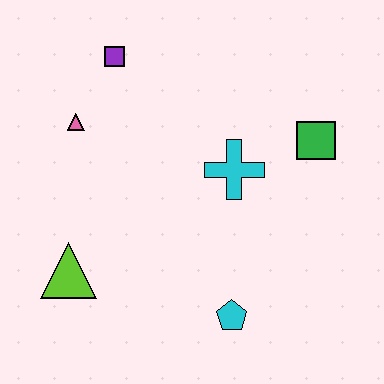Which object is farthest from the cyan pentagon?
The purple square is farthest from the cyan pentagon.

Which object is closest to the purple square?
The pink triangle is closest to the purple square.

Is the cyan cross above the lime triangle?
Yes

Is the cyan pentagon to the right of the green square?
No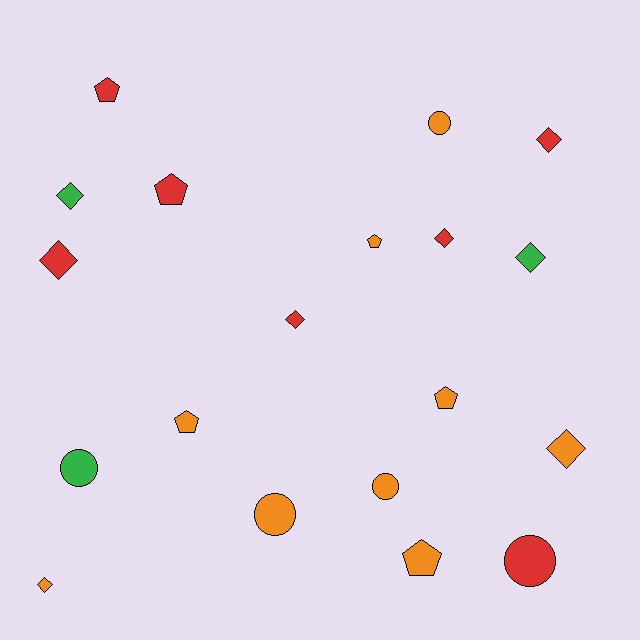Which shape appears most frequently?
Diamond, with 8 objects.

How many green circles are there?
There is 1 green circle.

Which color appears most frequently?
Orange, with 9 objects.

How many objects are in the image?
There are 19 objects.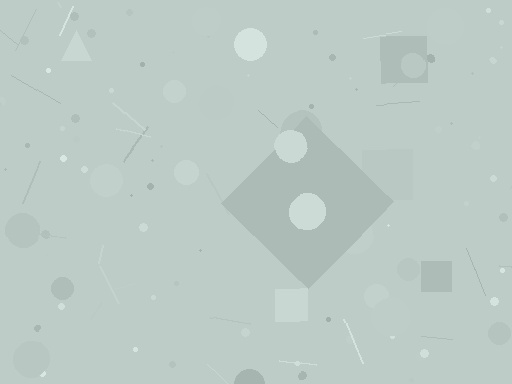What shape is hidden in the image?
A diamond is hidden in the image.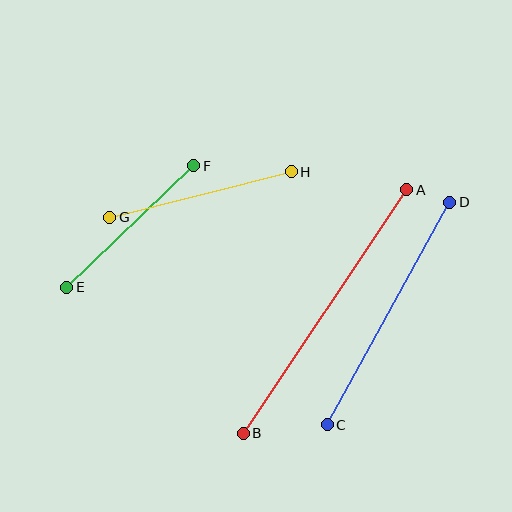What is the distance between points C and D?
The distance is approximately 254 pixels.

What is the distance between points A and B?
The distance is approximately 294 pixels.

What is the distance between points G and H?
The distance is approximately 187 pixels.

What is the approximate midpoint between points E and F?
The midpoint is at approximately (130, 227) pixels.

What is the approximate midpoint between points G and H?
The midpoint is at approximately (201, 194) pixels.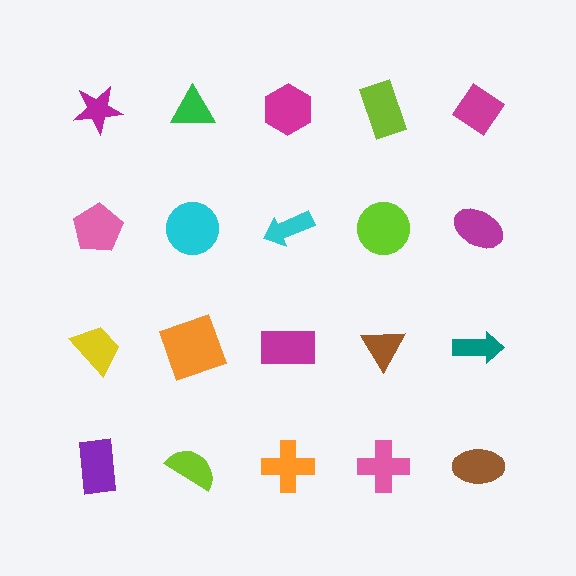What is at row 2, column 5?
A magenta ellipse.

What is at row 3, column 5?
A teal arrow.